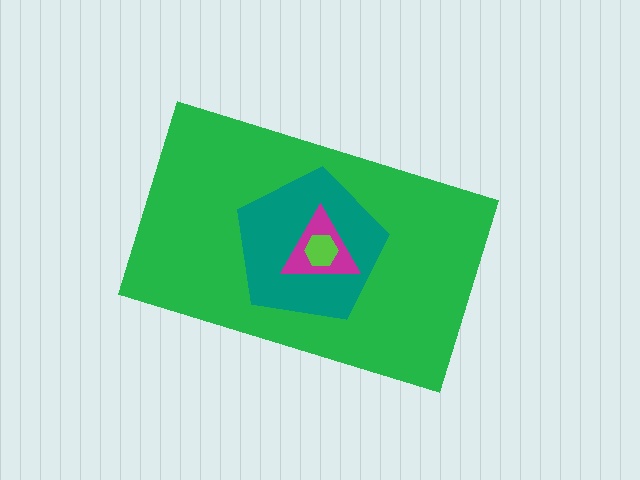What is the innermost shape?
The lime hexagon.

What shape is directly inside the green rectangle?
The teal pentagon.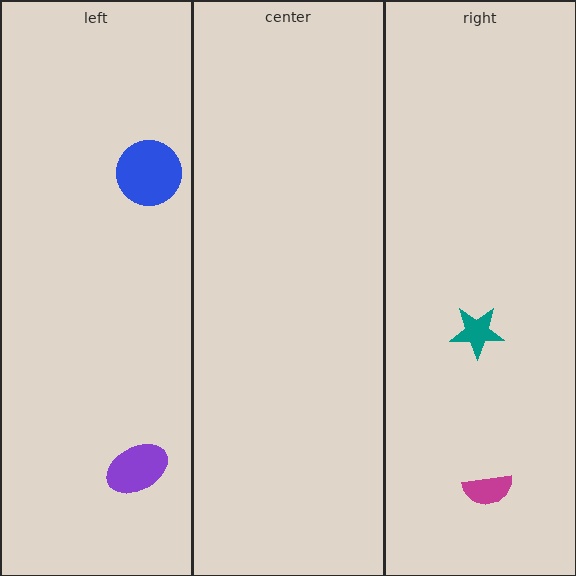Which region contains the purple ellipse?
The left region.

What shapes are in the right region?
The magenta semicircle, the teal star.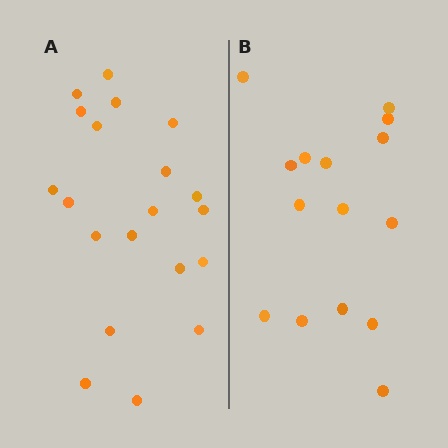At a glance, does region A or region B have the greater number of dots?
Region A (the left region) has more dots.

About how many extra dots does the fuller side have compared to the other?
Region A has about 5 more dots than region B.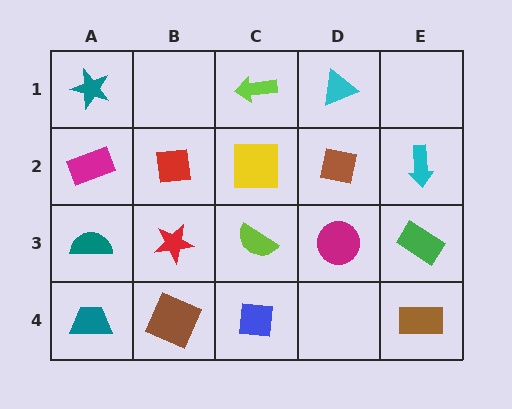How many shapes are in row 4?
4 shapes.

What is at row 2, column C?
A yellow square.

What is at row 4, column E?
A brown rectangle.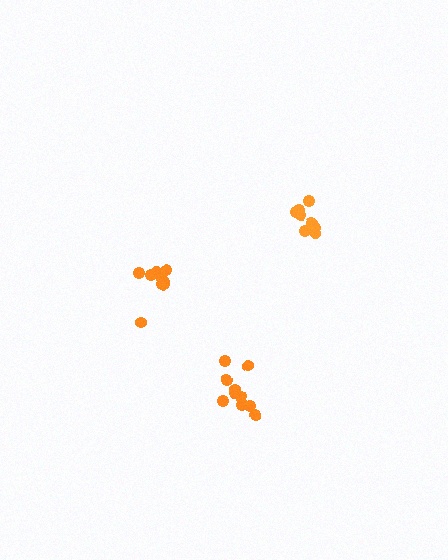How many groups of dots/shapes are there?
There are 3 groups.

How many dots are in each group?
Group 1: 10 dots, Group 2: 9 dots, Group 3: 9 dots (28 total).